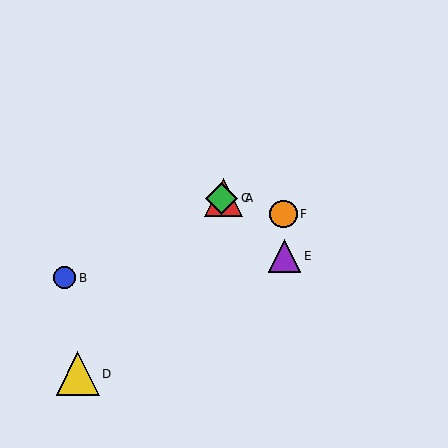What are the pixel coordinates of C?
Object C is at (222, 198).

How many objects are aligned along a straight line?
3 objects (A, B, C) are aligned along a straight line.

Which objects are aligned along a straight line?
Objects A, B, C are aligned along a straight line.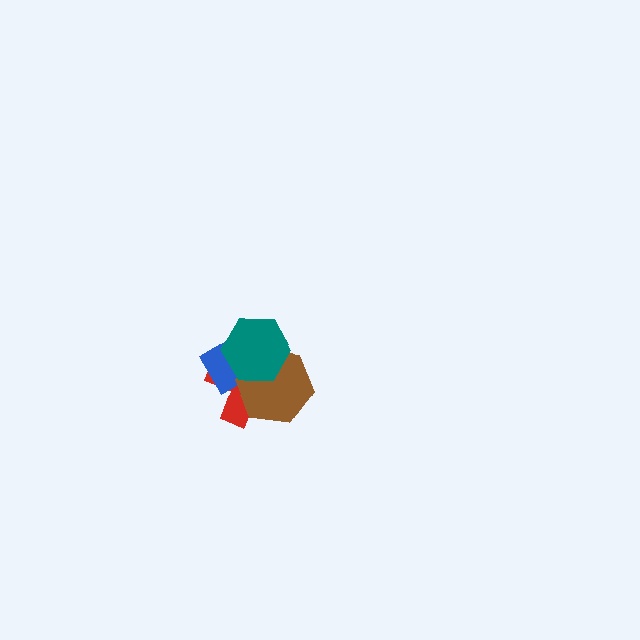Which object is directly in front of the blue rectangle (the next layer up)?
The brown hexagon is directly in front of the blue rectangle.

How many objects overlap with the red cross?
3 objects overlap with the red cross.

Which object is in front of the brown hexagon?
The teal hexagon is in front of the brown hexagon.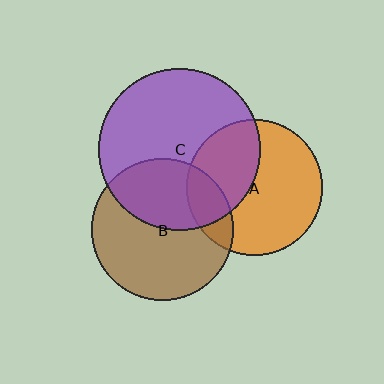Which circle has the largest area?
Circle C (purple).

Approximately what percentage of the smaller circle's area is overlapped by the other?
Approximately 15%.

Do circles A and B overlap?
Yes.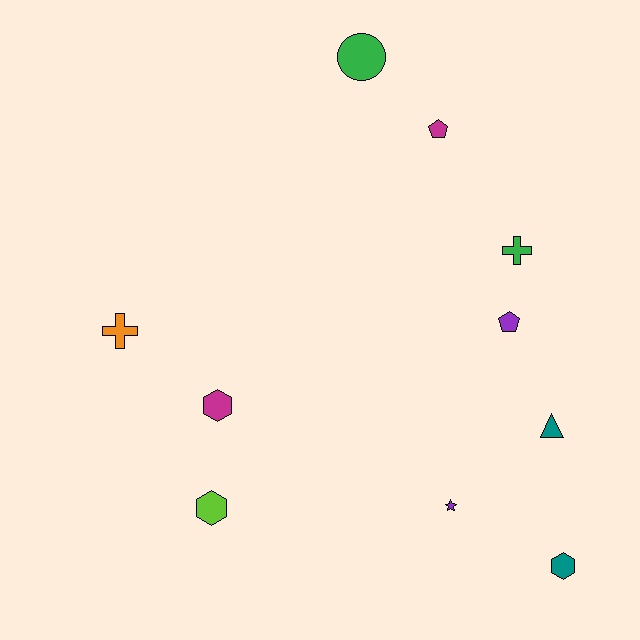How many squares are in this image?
There are no squares.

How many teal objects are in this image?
There are 2 teal objects.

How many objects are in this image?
There are 10 objects.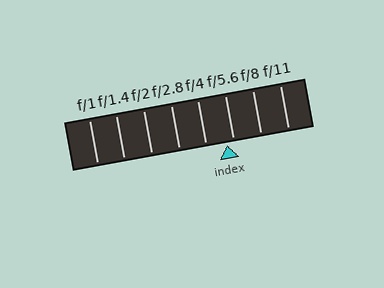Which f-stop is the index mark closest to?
The index mark is closest to f/5.6.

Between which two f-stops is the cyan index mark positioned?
The index mark is between f/4 and f/5.6.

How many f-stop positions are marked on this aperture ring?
There are 8 f-stop positions marked.